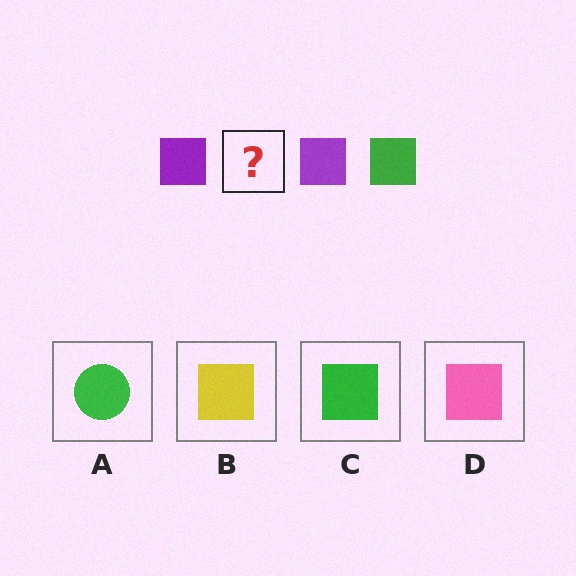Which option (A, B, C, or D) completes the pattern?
C.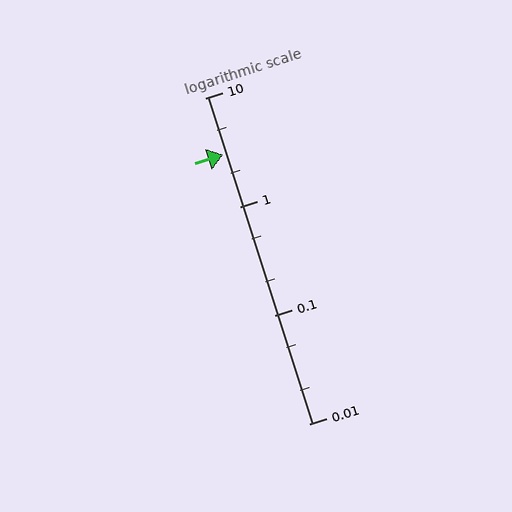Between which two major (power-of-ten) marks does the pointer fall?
The pointer is between 1 and 10.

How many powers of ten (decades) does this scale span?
The scale spans 3 decades, from 0.01 to 10.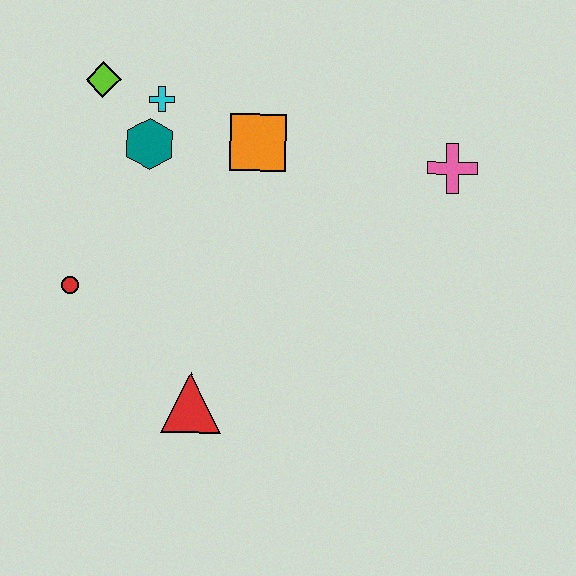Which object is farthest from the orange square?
The red triangle is farthest from the orange square.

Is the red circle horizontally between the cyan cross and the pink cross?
No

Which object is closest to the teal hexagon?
The cyan cross is closest to the teal hexagon.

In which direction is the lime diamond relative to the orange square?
The lime diamond is to the left of the orange square.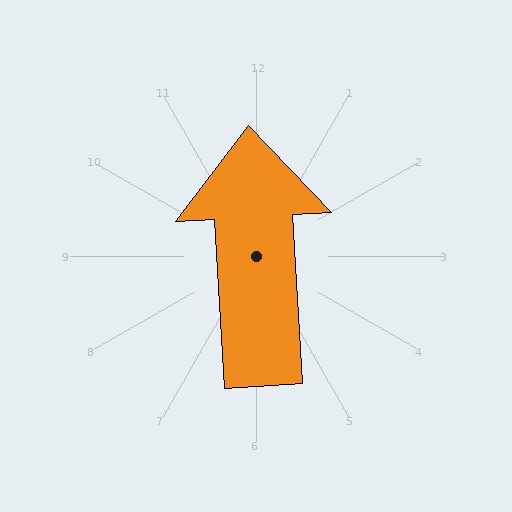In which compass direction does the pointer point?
North.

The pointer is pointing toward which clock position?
Roughly 12 o'clock.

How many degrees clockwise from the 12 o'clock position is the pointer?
Approximately 357 degrees.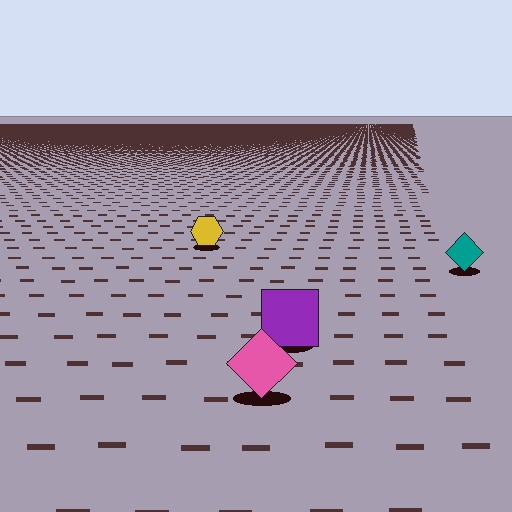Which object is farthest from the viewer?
The yellow hexagon is farthest from the viewer. It appears smaller and the ground texture around it is denser.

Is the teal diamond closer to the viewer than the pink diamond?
No. The pink diamond is closer — you can tell from the texture gradient: the ground texture is coarser near it.